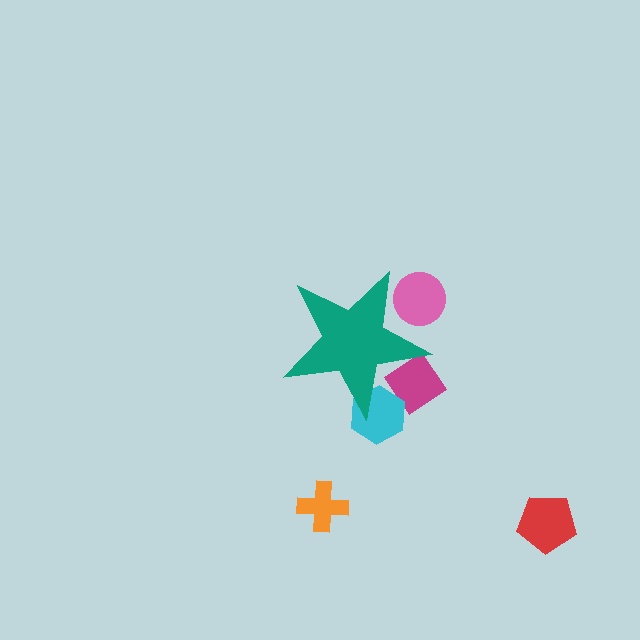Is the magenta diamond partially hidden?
Yes, the magenta diamond is partially hidden behind the teal star.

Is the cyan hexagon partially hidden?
Yes, the cyan hexagon is partially hidden behind the teal star.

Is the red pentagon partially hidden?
No, the red pentagon is fully visible.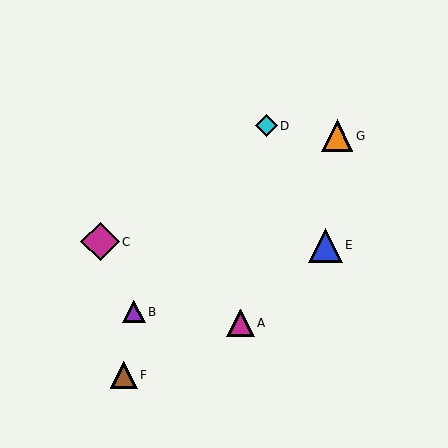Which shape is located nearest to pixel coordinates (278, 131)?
The cyan diamond (labeled D) at (266, 126) is nearest to that location.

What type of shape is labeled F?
Shape F is a brown triangle.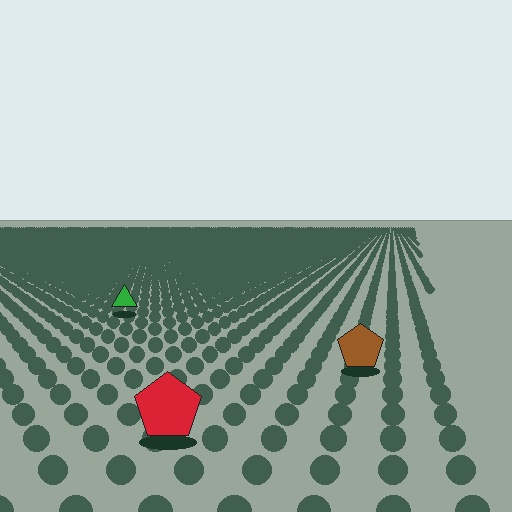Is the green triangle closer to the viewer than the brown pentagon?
No. The brown pentagon is closer — you can tell from the texture gradient: the ground texture is coarser near it.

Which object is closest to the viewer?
The red pentagon is closest. The texture marks near it are larger and more spread out.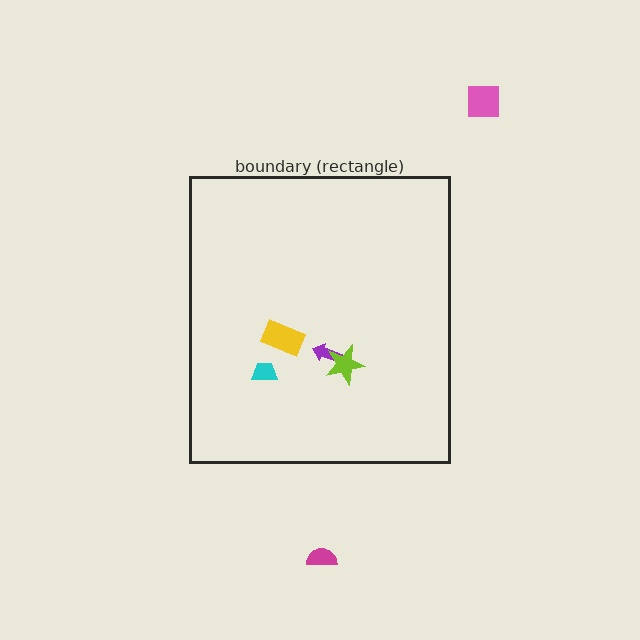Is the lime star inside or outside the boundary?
Inside.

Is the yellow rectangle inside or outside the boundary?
Inside.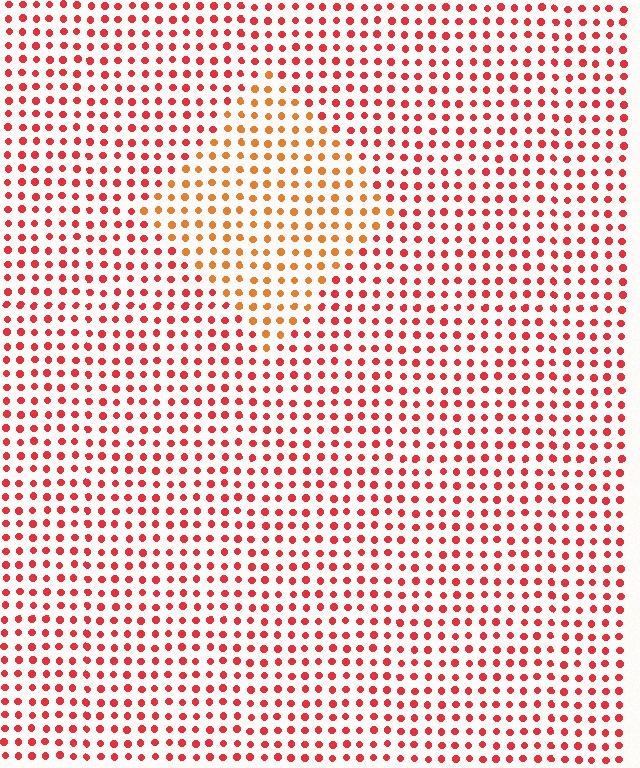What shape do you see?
I see a diamond.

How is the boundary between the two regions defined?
The boundary is defined purely by a slight shift in hue (about 31 degrees). Spacing, size, and orientation are identical on both sides.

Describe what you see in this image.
The image is filled with small red elements in a uniform arrangement. A diamond-shaped region is visible where the elements are tinted to a slightly different hue, forming a subtle color boundary.